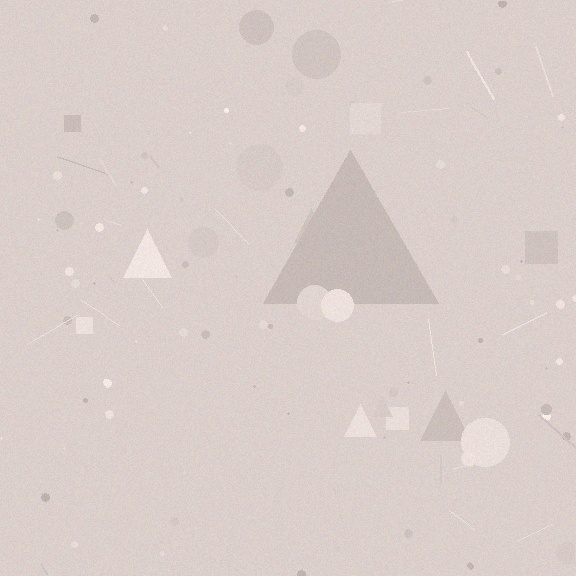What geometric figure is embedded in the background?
A triangle is embedded in the background.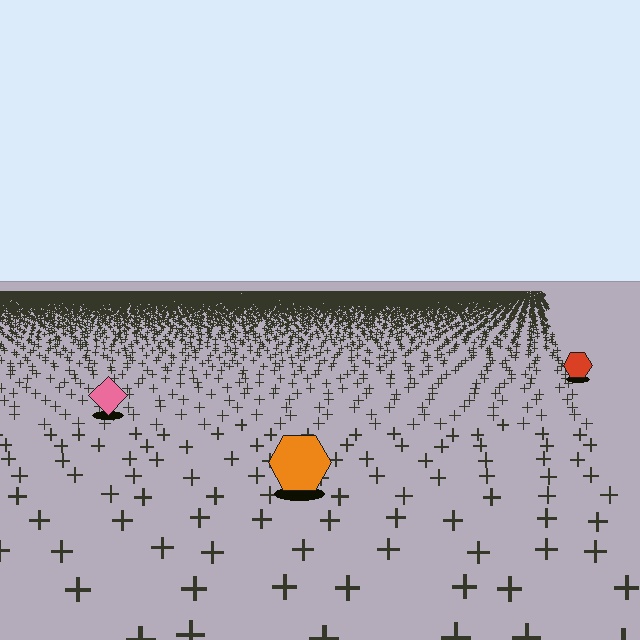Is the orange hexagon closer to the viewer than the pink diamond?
Yes. The orange hexagon is closer — you can tell from the texture gradient: the ground texture is coarser near it.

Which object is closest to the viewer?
The orange hexagon is closest. The texture marks near it are larger and more spread out.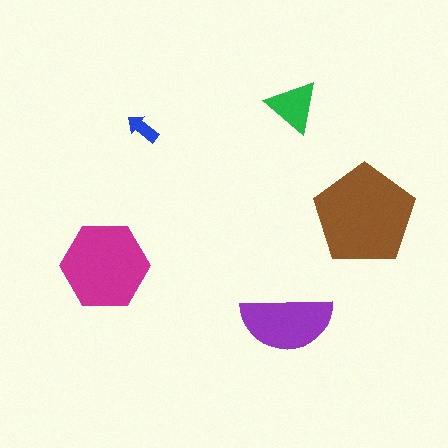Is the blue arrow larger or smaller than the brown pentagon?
Smaller.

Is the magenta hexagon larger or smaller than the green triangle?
Larger.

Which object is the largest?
The brown pentagon.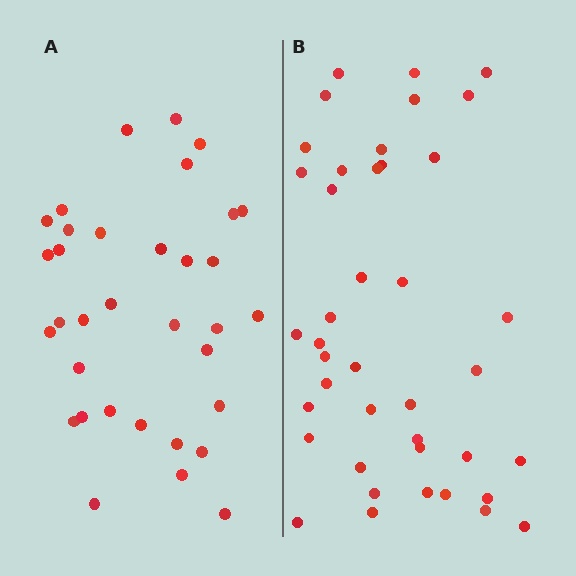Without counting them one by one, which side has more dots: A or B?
Region B (the right region) has more dots.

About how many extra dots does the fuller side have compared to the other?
Region B has roughly 8 or so more dots than region A.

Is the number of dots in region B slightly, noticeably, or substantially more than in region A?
Region B has only slightly more — the two regions are fairly close. The ratio is roughly 1.2 to 1.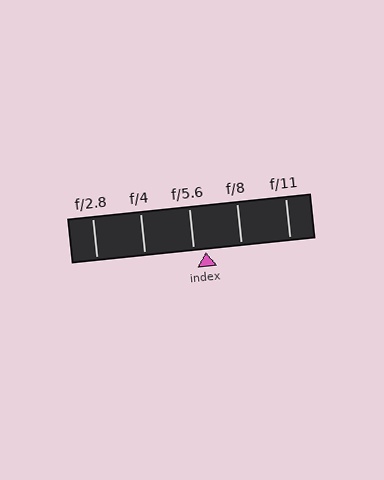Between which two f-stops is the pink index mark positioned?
The index mark is between f/5.6 and f/8.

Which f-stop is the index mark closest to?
The index mark is closest to f/5.6.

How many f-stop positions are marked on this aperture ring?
There are 5 f-stop positions marked.